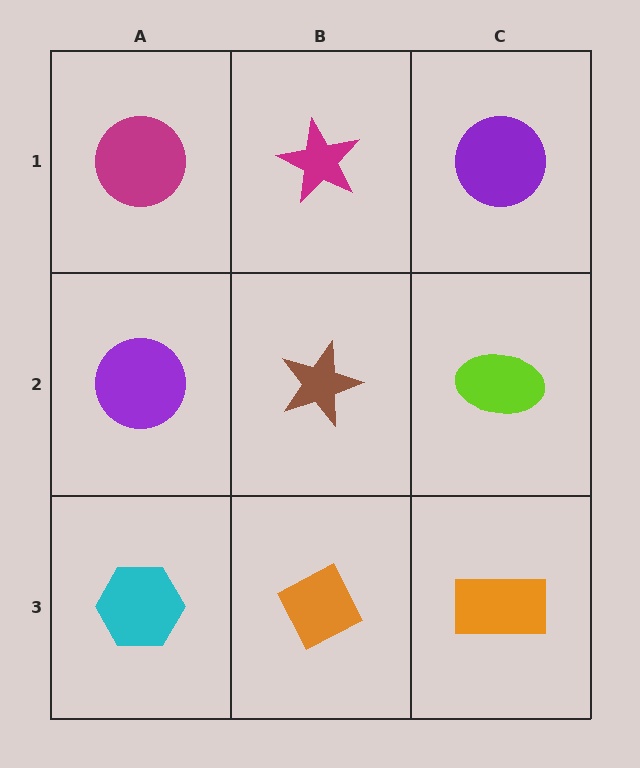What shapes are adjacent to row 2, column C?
A purple circle (row 1, column C), an orange rectangle (row 3, column C), a brown star (row 2, column B).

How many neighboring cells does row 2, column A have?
3.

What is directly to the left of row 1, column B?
A magenta circle.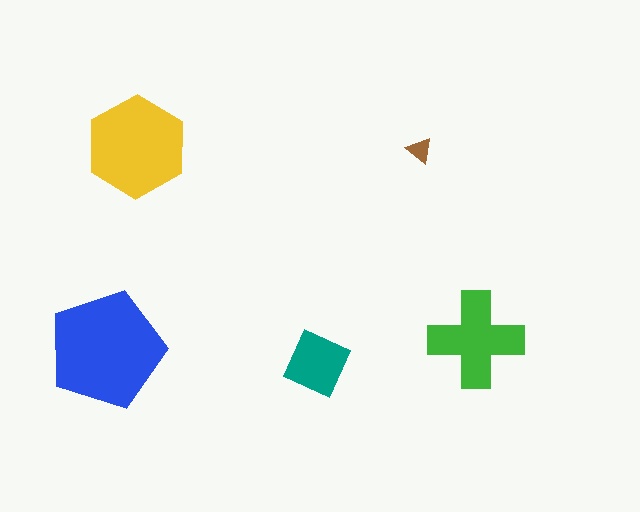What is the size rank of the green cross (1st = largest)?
3rd.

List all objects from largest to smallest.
The blue pentagon, the yellow hexagon, the green cross, the teal square, the brown triangle.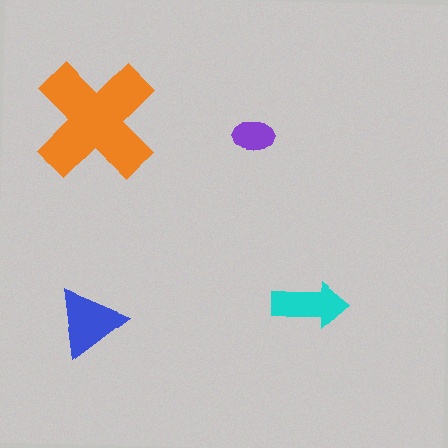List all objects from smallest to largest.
The purple ellipse, the cyan arrow, the blue triangle, the orange cross.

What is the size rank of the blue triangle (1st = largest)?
2nd.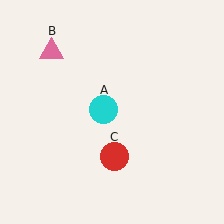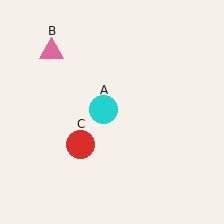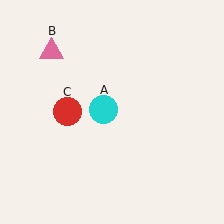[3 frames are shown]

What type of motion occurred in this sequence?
The red circle (object C) rotated clockwise around the center of the scene.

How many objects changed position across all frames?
1 object changed position: red circle (object C).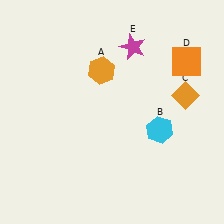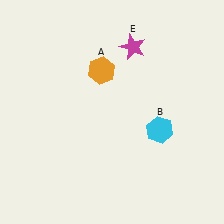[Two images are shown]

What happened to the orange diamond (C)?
The orange diamond (C) was removed in Image 2. It was in the top-right area of Image 1.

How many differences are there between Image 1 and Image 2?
There are 2 differences between the two images.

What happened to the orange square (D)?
The orange square (D) was removed in Image 2. It was in the top-right area of Image 1.